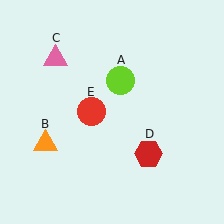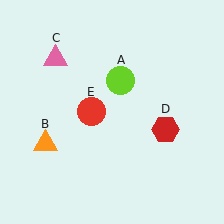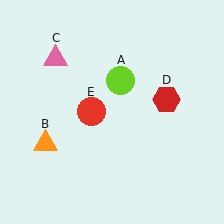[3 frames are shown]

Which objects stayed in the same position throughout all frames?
Lime circle (object A) and orange triangle (object B) and pink triangle (object C) and red circle (object E) remained stationary.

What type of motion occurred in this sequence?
The red hexagon (object D) rotated counterclockwise around the center of the scene.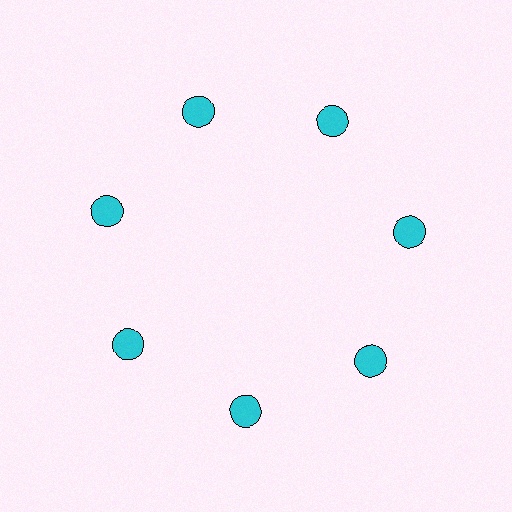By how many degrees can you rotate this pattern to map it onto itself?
The pattern maps onto itself every 51 degrees of rotation.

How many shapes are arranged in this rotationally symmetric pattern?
There are 7 shapes, arranged in 7 groups of 1.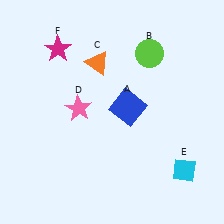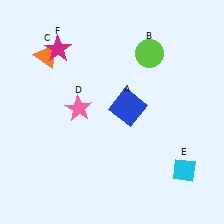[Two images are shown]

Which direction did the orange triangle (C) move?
The orange triangle (C) moved left.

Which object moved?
The orange triangle (C) moved left.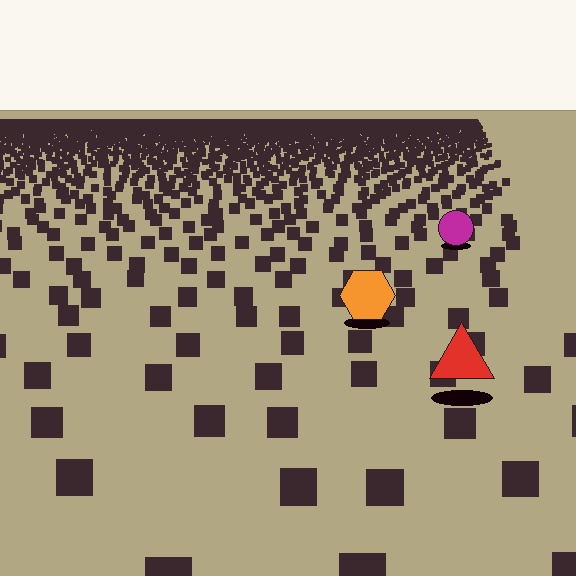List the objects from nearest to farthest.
From nearest to farthest: the red triangle, the orange hexagon, the magenta circle.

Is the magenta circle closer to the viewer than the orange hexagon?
No. The orange hexagon is closer — you can tell from the texture gradient: the ground texture is coarser near it.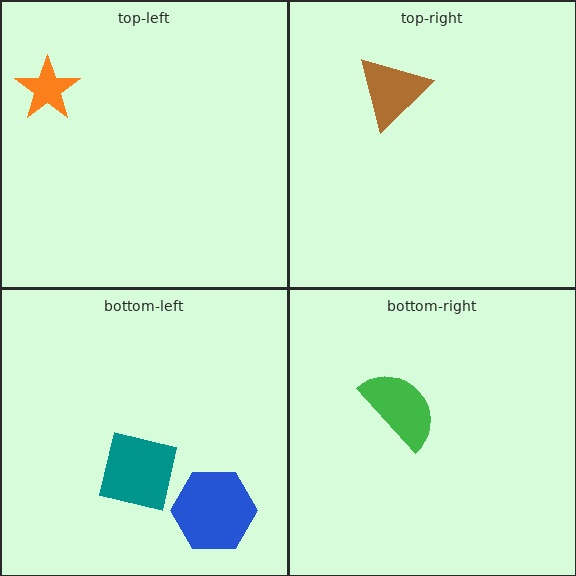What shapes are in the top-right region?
The brown triangle.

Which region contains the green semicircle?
The bottom-right region.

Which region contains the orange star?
The top-left region.